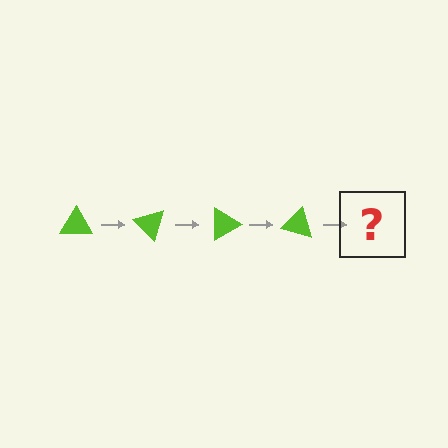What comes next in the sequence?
The next element should be a lime triangle rotated 180 degrees.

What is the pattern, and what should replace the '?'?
The pattern is that the triangle rotates 45 degrees each step. The '?' should be a lime triangle rotated 180 degrees.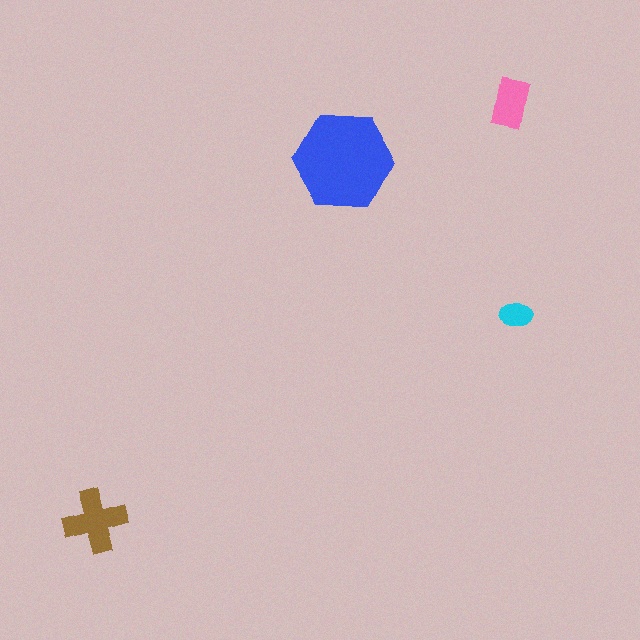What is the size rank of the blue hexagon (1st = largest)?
1st.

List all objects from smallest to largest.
The cyan ellipse, the pink rectangle, the brown cross, the blue hexagon.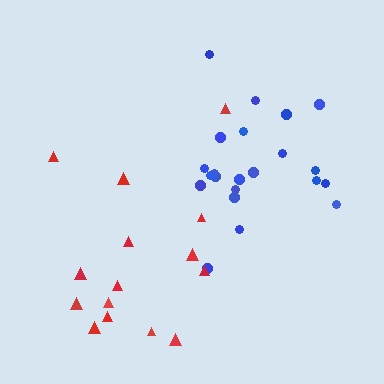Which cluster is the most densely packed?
Blue.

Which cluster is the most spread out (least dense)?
Red.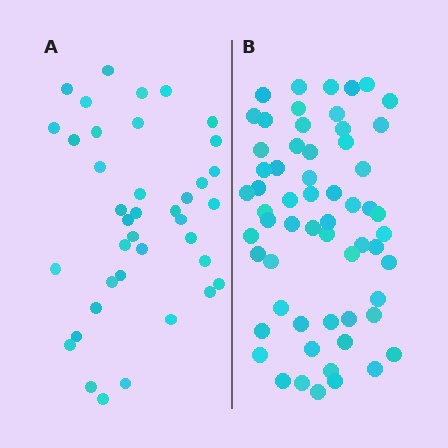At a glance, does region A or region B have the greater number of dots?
Region B (the right region) has more dots.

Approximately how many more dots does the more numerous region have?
Region B has approximately 20 more dots than region A.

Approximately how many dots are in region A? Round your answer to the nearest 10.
About 40 dots. (The exact count is 39, which rounds to 40.)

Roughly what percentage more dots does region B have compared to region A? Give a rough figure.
About 55% more.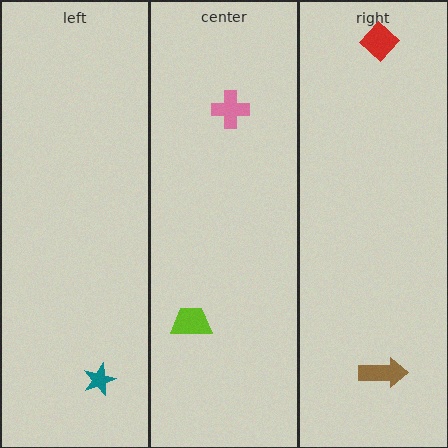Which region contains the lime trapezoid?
The center region.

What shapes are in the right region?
The red diamond, the brown arrow.